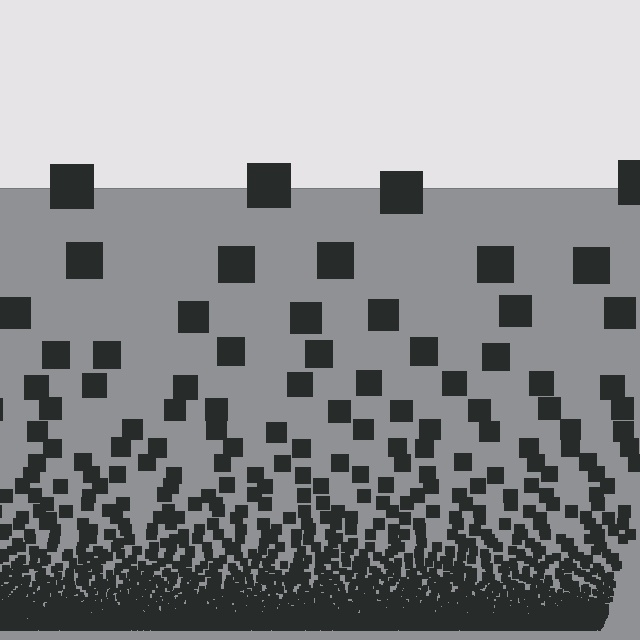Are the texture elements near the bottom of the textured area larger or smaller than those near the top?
Smaller. The gradient is inverted — elements near the bottom are smaller and denser.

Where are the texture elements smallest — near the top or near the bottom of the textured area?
Near the bottom.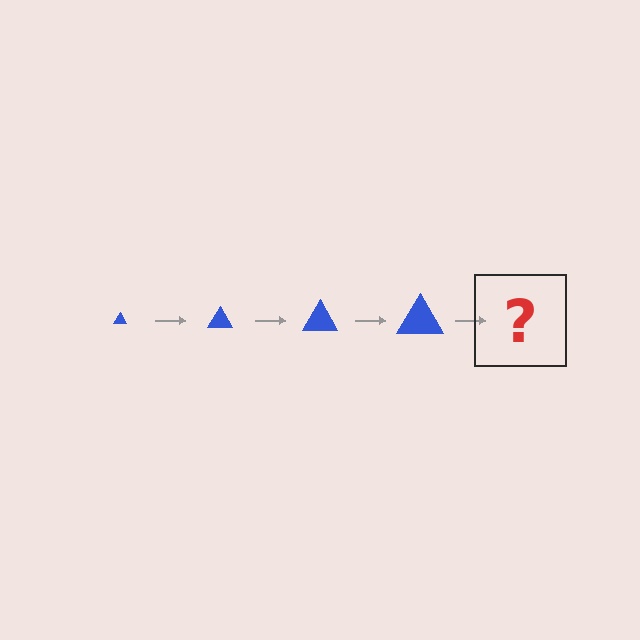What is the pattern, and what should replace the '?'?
The pattern is that the triangle gets progressively larger each step. The '?' should be a blue triangle, larger than the previous one.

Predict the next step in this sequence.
The next step is a blue triangle, larger than the previous one.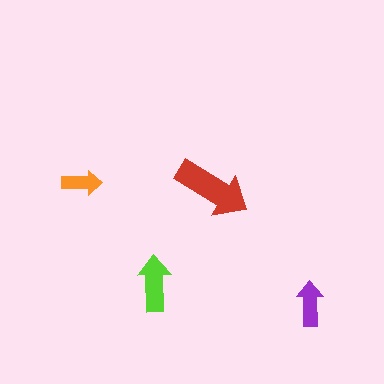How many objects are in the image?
There are 4 objects in the image.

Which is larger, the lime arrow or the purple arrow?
The lime one.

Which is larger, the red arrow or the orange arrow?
The red one.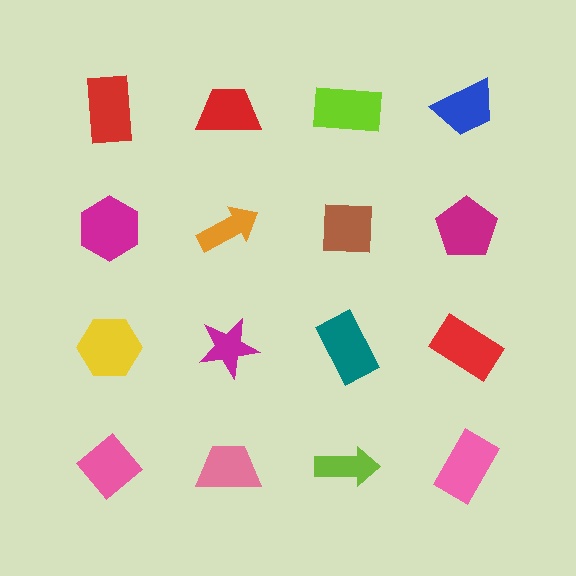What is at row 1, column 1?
A red rectangle.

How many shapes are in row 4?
4 shapes.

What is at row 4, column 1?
A pink diamond.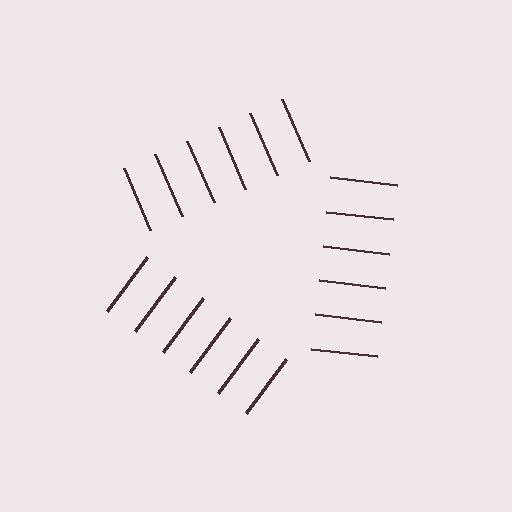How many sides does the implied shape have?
3 sides — the line-ends trace a triangle.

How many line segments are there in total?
18 — 6 along each of the 3 edges.